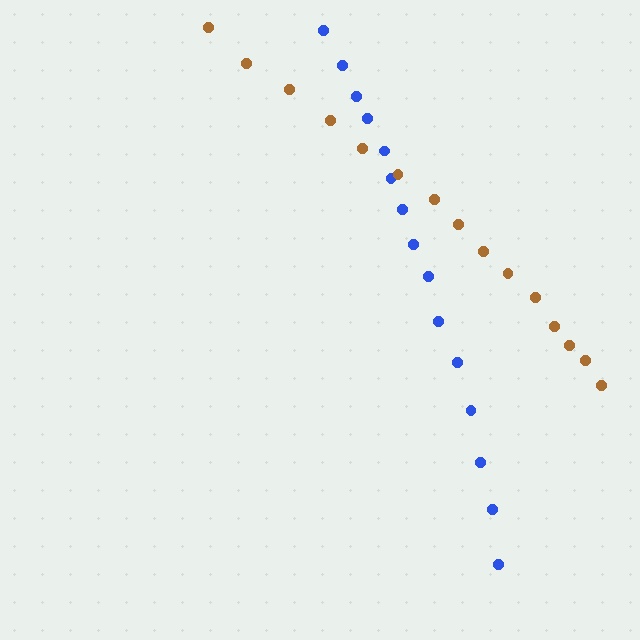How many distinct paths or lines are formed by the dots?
There are 2 distinct paths.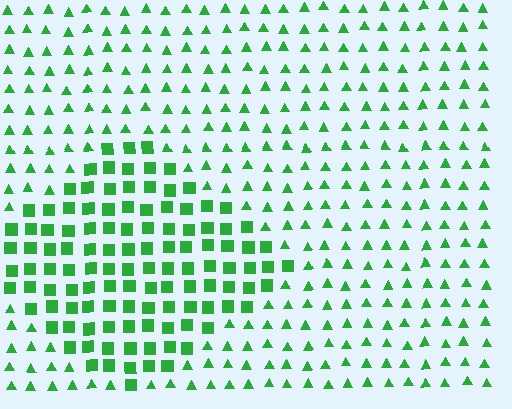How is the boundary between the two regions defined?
The boundary is defined by a change in element shape: squares inside vs. triangles outside. All elements share the same color and spacing.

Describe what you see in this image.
The image is filled with small green elements arranged in a uniform grid. A diamond-shaped region contains squares, while the surrounding area contains triangles. The boundary is defined purely by the change in element shape.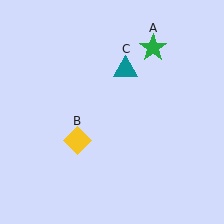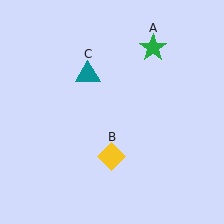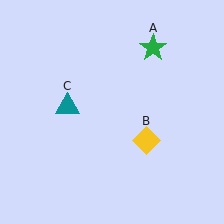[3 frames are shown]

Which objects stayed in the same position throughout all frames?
Green star (object A) remained stationary.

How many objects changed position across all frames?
2 objects changed position: yellow diamond (object B), teal triangle (object C).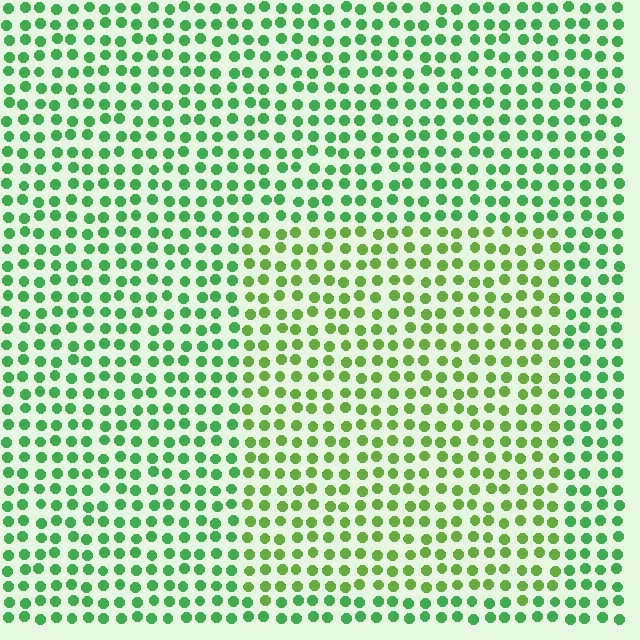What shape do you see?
I see a rectangle.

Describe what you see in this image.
The image is filled with small green elements in a uniform arrangement. A rectangle-shaped region is visible where the elements are tinted to a slightly different hue, forming a subtle color boundary.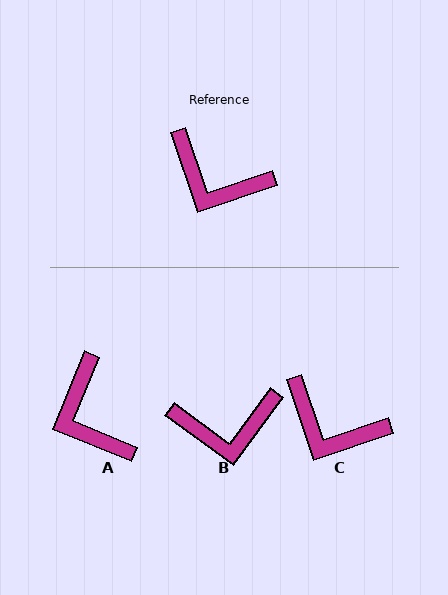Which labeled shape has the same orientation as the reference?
C.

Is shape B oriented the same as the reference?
No, it is off by about 35 degrees.